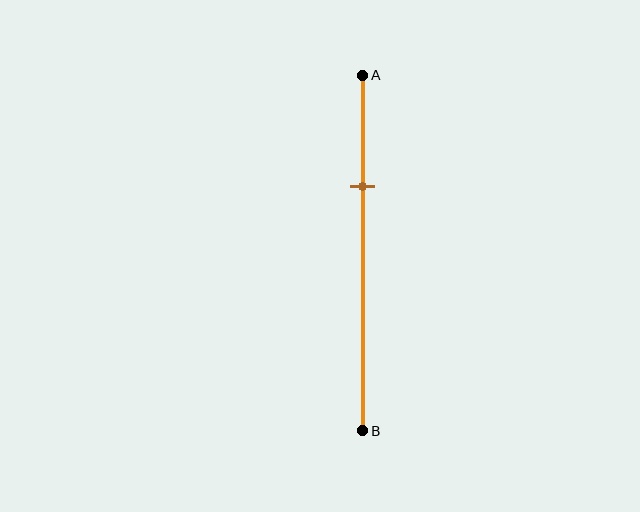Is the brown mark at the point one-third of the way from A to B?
Yes, the mark is approximately at the one-third point.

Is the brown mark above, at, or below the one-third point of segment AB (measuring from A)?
The brown mark is approximately at the one-third point of segment AB.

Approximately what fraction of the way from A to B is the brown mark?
The brown mark is approximately 30% of the way from A to B.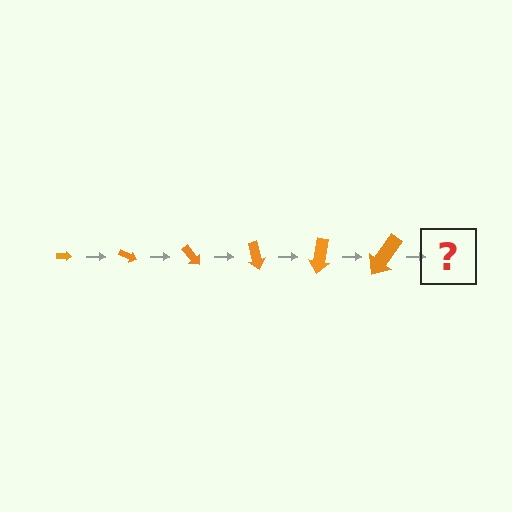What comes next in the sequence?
The next element should be an arrow, larger than the previous one and rotated 150 degrees from the start.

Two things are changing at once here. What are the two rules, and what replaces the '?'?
The two rules are that the arrow grows larger each step and it rotates 25 degrees each step. The '?' should be an arrow, larger than the previous one and rotated 150 degrees from the start.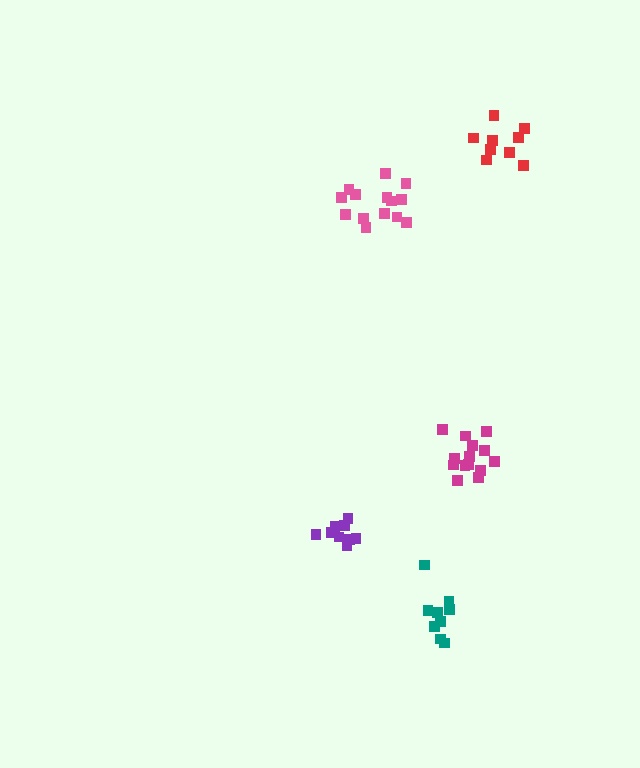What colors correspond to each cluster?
The clusters are colored: purple, pink, teal, magenta, red.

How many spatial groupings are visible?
There are 5 spatial groupings.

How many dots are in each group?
Group 1: 9 dots, Group 2: 14 dots, Group 3: 9 dots, Group 4: 14 dots, Group 5: 9 dots (55 total).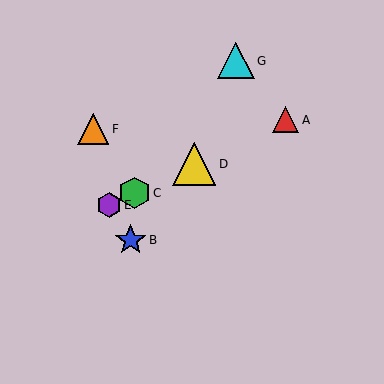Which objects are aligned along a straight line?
Objects A, C, D, E are aligned along a straight line.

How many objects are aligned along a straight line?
4 objects (A, C, D, E) are aligned along a straight line.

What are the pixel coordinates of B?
Object B is at (131, 240).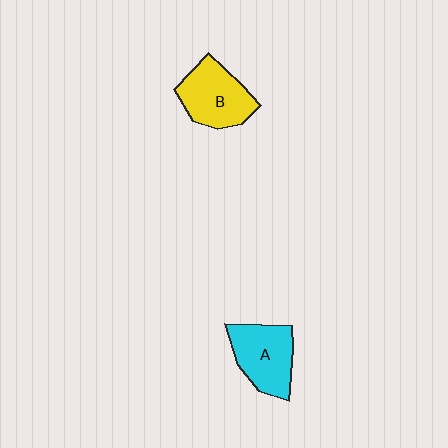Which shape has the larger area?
Shape B (yellow).